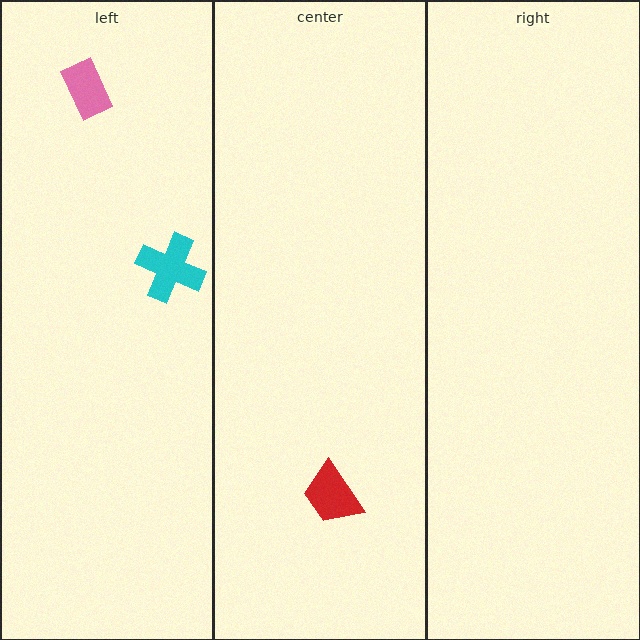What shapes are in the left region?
The cyan cross, the pink rectangle.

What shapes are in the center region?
The red trapezoid.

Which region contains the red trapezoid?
The center region.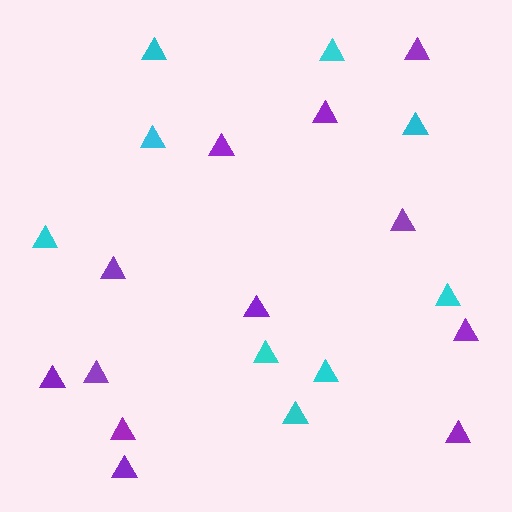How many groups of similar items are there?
There are 2 groups: one group of cyan triangles (9) and one group of purple triangles (12).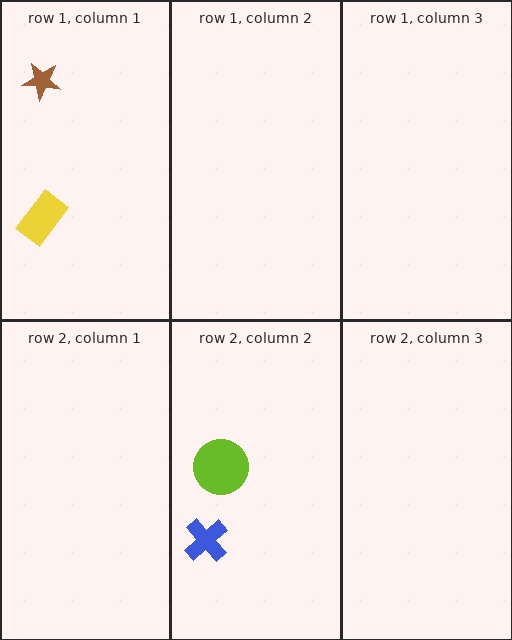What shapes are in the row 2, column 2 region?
The lime circle, the blue cross.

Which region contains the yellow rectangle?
The row 1, column 1 region.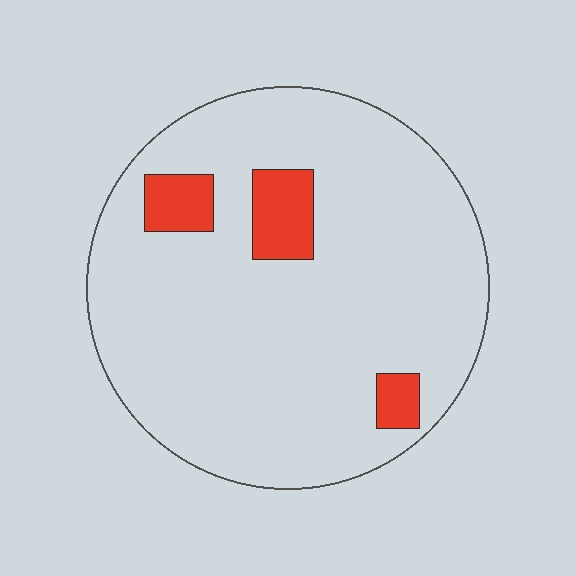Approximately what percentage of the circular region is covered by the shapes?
Approximately 10%.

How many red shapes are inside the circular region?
3.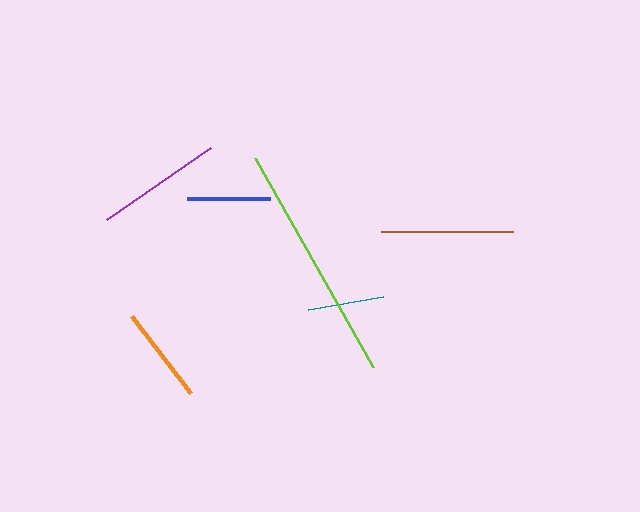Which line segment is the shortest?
The teal line is the shortest at approximately 77 pixels.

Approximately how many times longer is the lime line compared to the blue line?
The lime line is approximately 2.9 times the length of the blue line.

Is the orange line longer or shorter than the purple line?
The purple line is longer than the orange line.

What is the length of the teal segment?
The teal segment is approximately 77 pixels long.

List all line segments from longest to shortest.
From longest to shortest: lime, brown, purple, orange, blue, teal.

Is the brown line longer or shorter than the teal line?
The brown line is longer than the teal line.